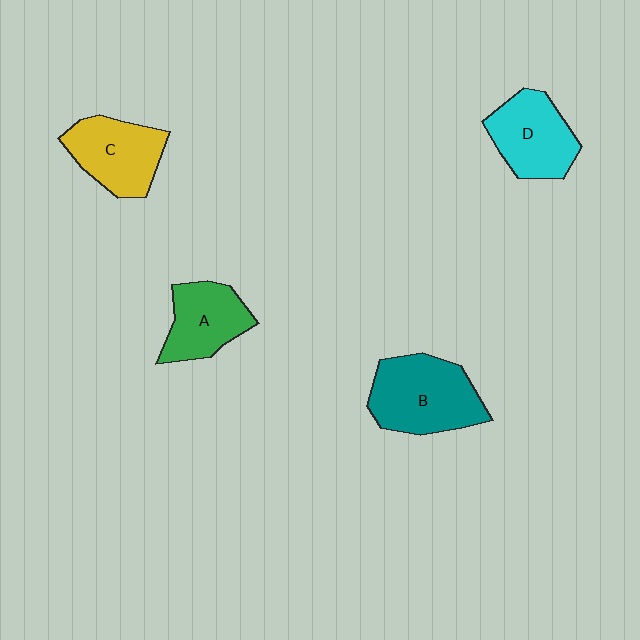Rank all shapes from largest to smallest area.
From largest to smallest: B (teal), D (cyan), C (yellow), A (green).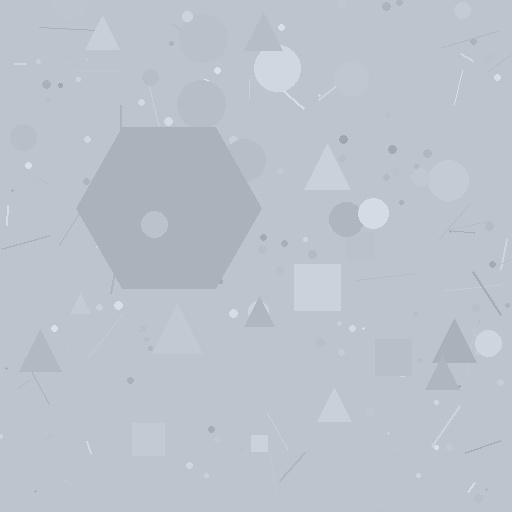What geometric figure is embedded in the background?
A hexagon is embedded in the background.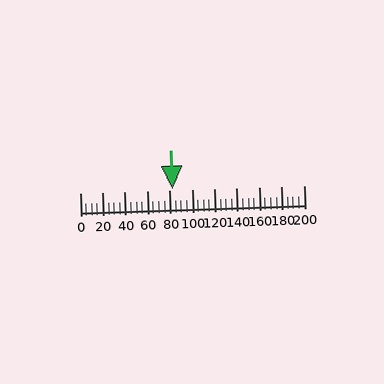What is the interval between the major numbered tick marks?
The major tick marks are spaced 20 units apart.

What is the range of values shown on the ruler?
The ruler shows values from 0 to 200.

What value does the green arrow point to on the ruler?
The green arrow points to approximately 82.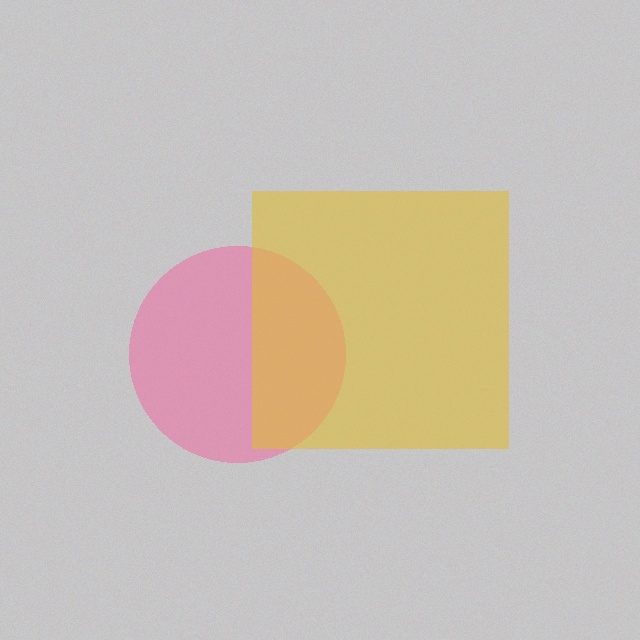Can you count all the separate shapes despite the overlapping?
Yes, there are 2 separate shapes.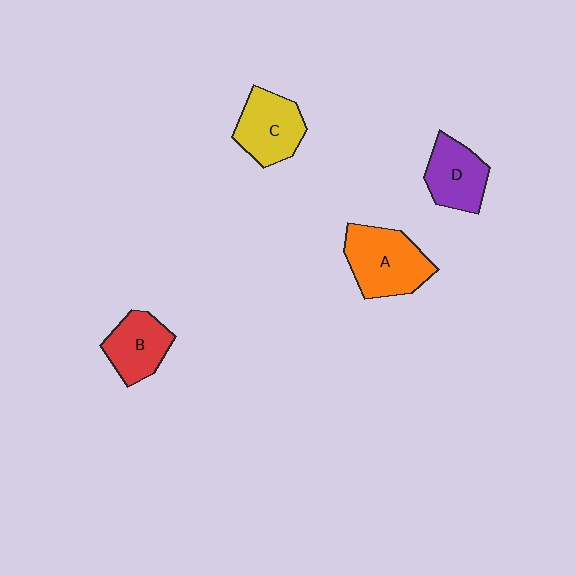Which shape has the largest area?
Shape A (orange).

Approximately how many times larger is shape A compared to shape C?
Approximately 1.2 times.